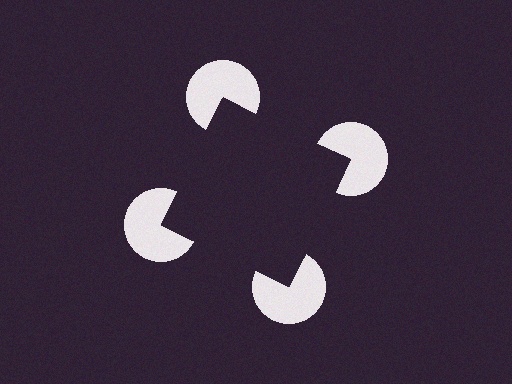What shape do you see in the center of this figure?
An illusory square — its edges are inferred from the aligned wedge cuts in the pac-man discs, not physically drawn.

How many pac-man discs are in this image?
There are 4 — one at each vertex of the illusory square.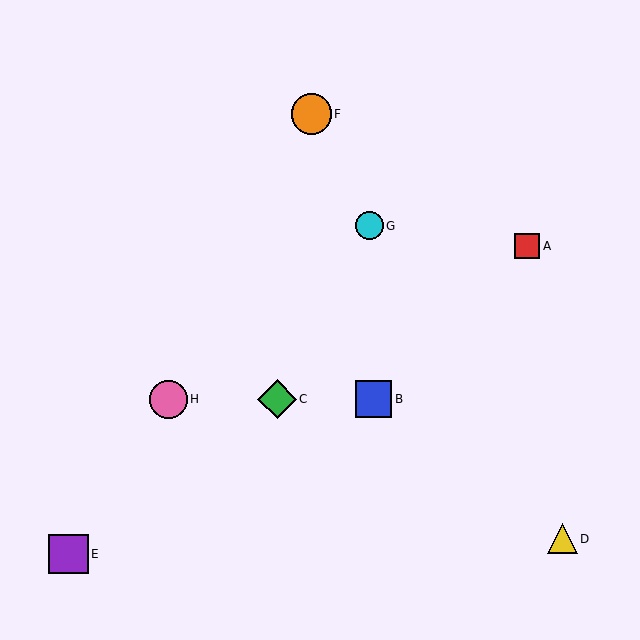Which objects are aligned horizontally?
Objects B, C, H are aligned horizontally.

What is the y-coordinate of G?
Object G is at y≈226.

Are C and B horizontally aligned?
Yes, both are at y≈399.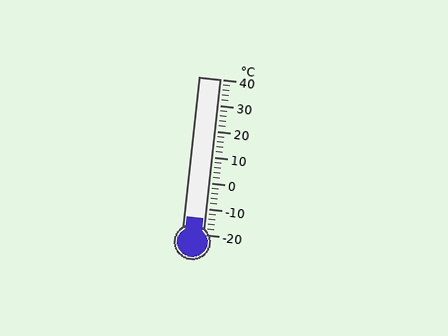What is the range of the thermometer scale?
The thermometer scale ranges from -20°C to 40°C.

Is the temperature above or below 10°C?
The temperature is below 10°C.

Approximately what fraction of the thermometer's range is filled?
The thermometer is filled to approximately 10% of its range.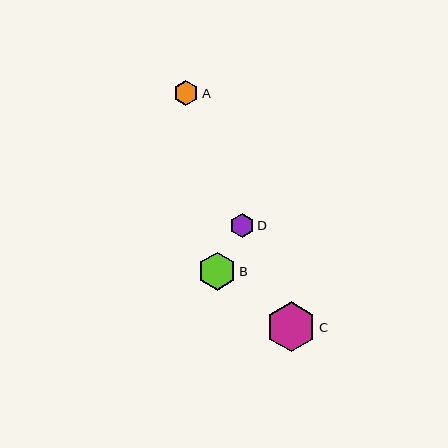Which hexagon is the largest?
Hexagon C is the largest with a size of approximately 51 pixels.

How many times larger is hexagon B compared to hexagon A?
Hexagon B is approximately 1.5 times the size of hexagon A.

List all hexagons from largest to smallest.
From largest to smallest: C, B, A, D.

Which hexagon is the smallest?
Hexagon D is the smallest with a size of approximately 24 pixels.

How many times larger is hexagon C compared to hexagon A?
Hexagon C is approximately 2.0 times the size of hexagon A.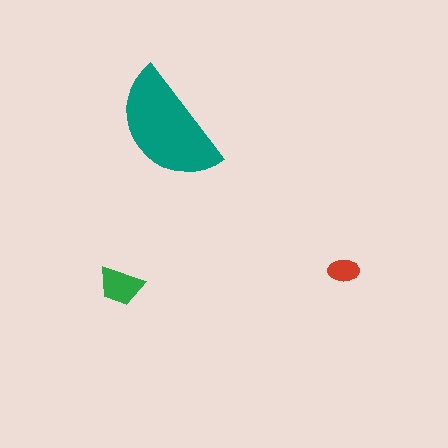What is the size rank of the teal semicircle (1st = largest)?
1st.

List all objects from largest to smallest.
The teal semicircle, the green trapezoid, the red ellipse.